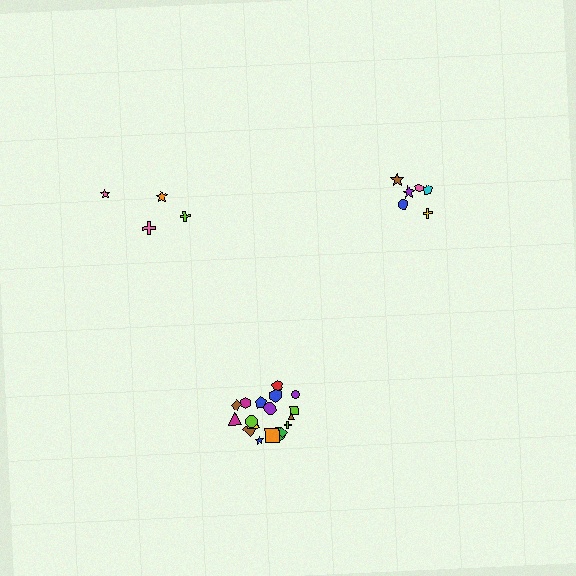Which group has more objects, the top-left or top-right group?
The top-right group.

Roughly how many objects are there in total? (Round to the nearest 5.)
Roughly 30 objects in total.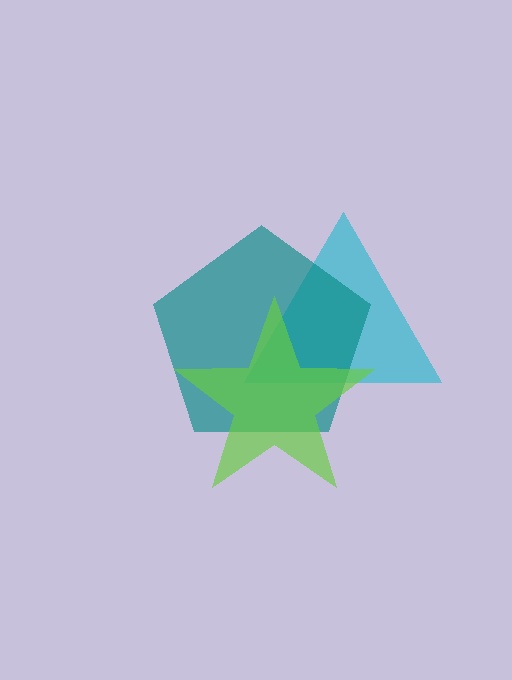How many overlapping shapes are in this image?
There are 3 overlapping shapes in the image.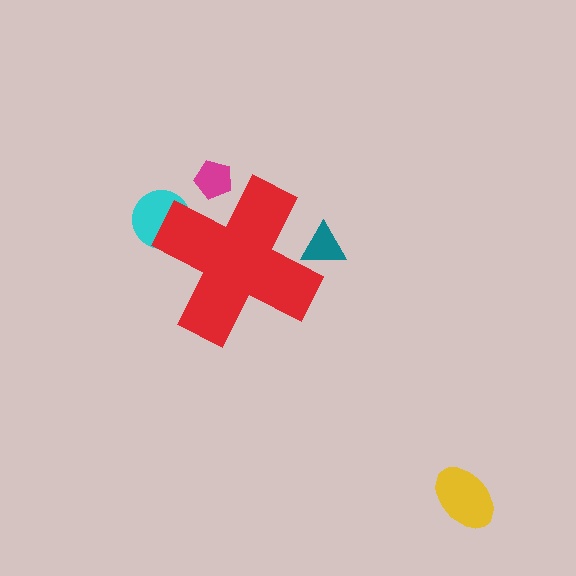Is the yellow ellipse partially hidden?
No, the yellow ellipse is fully visible.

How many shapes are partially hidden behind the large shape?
3 shapes are partially hidden.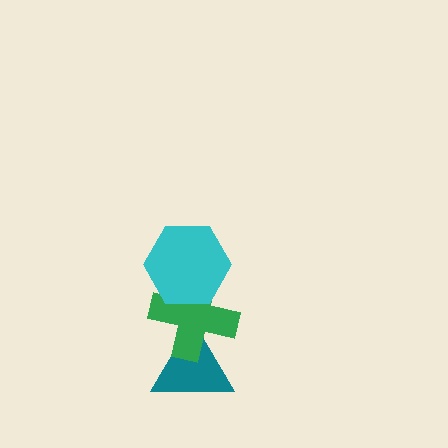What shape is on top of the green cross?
The cyan hexagon is on top of the green cross.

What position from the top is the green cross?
The green cross is 2nd from the top.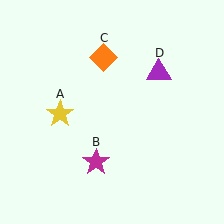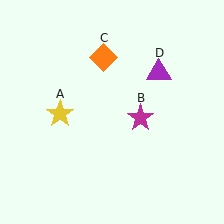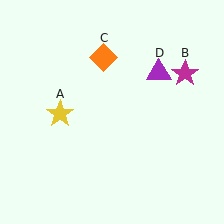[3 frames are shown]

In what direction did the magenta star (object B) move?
The magenta star (object B) moved up and to the right.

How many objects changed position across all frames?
1 object changed position: magenta star (object B).